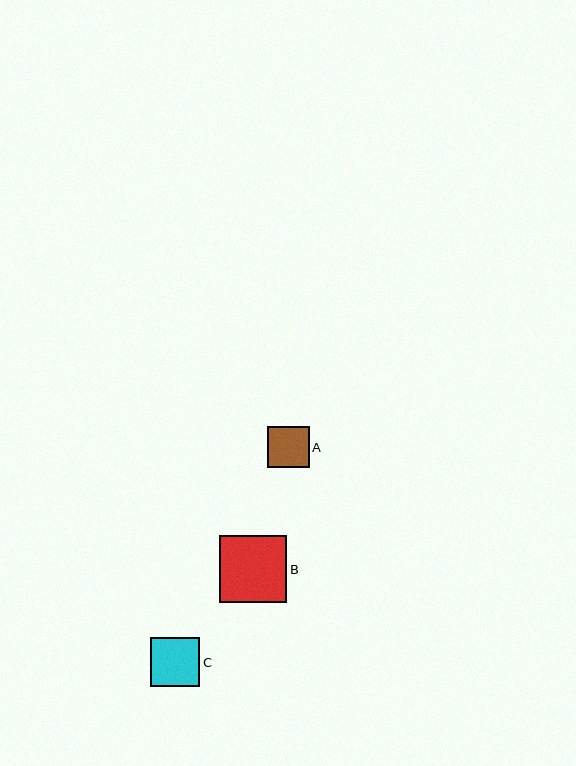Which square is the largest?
Square B is the largest with a size of approximately 68 pixels.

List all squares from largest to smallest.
From largest to smallest: B, C, A.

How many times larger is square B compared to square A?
Square B is approximately 1.6 times the size of square A.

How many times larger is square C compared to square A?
Square C is approximately 1.2 times the size of square A.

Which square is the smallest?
Square A is the smallest with a size of approximately 41 pixels.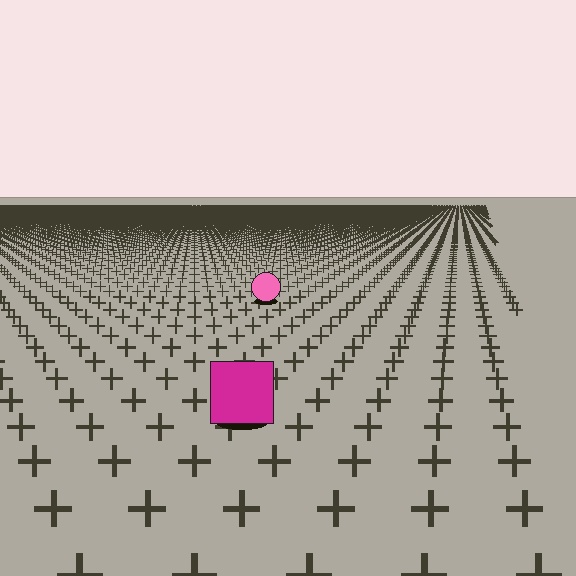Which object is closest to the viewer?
The magenta square is closest. The texture marks near it are larger and more spread out.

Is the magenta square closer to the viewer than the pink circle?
Yes. The magenta square is closer — you can tell from the texture gradient: the ground texture is coarser near it.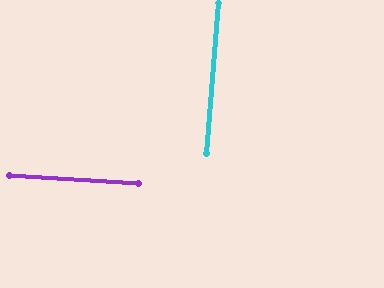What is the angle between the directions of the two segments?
Approximately 89 degrees.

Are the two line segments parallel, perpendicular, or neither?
Perpendicular — they meet at approximately 89°.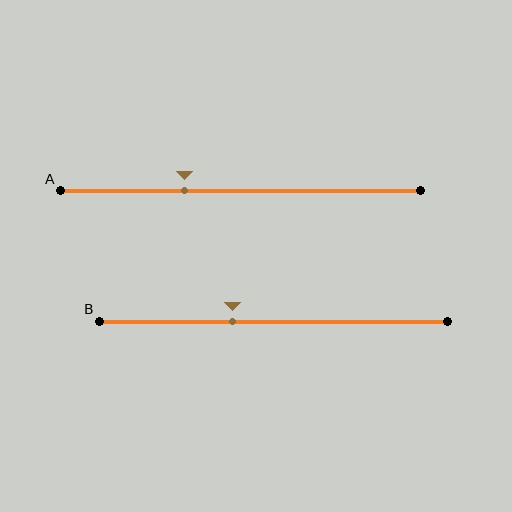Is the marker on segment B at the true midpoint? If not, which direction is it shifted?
No, the marker on segment B is shifted to the left by about 12% of the segment length.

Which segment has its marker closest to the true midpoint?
Segment B has its marker closest to the true midpoint.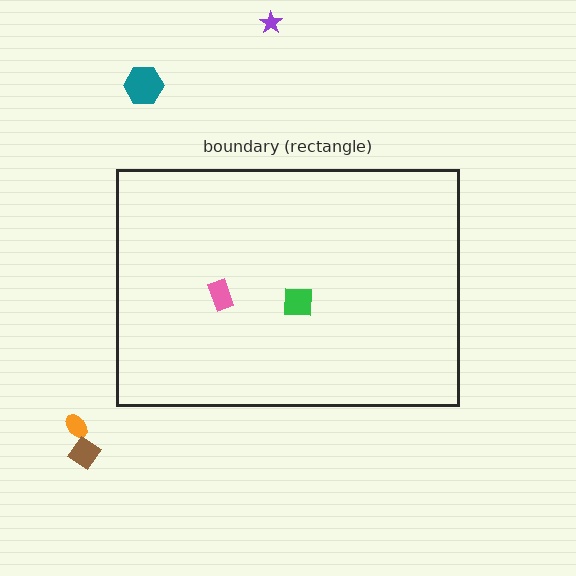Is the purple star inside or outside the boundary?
Outside.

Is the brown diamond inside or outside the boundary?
Outside.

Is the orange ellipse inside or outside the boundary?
Outside.